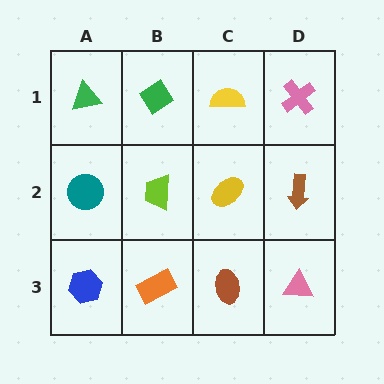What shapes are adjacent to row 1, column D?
A brown arrow (row 2, column D), a yellow semicircle (row 1, column C).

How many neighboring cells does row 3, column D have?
2.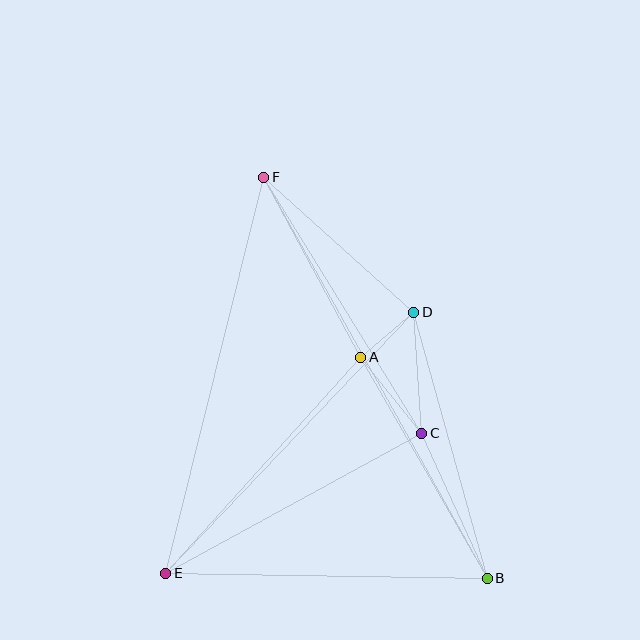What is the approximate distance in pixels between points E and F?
The distance between E and F is approximately 408 pixels.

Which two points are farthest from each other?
Points B and F are farthest from each other.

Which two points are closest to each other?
Points A and D are closest to each other.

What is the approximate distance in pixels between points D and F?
The distance between D and F is approximately 202 pixels.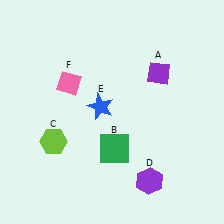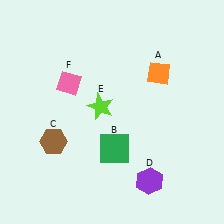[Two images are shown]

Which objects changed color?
A changed from purple to orange. C changed from lime to brown. E changed from blue to lime.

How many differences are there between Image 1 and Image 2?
There are 3 differences between the two images.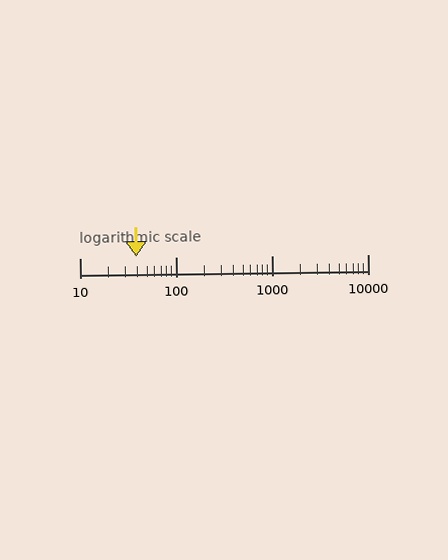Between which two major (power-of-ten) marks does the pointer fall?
The pointer is between 10 and 100.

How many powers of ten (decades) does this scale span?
The scale spans 3 decades, from 10 to 10000.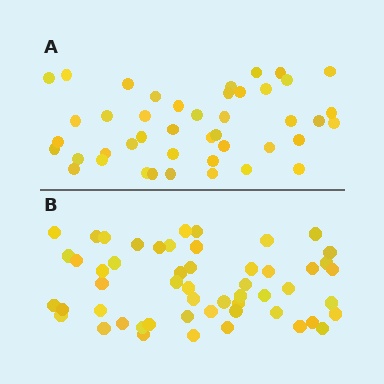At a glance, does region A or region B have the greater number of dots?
Region B (the bottom region) has more dots.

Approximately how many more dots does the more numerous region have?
Region B has roughly 8 or so more dots than region A.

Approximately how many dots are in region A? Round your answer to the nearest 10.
About 40 dots. (The exact count is 44, which rounds to 40.)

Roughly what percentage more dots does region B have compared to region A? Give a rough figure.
About 20% more.